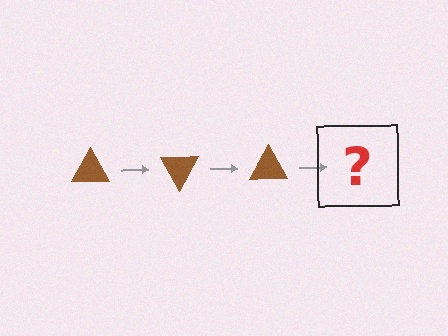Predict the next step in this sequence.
The next step is a brown triangle rotated 180 degrees.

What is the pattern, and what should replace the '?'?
The pattern is that the triangle rotates 60 degrees each step. The '?' should be a brown triangle rotated 180 degrees.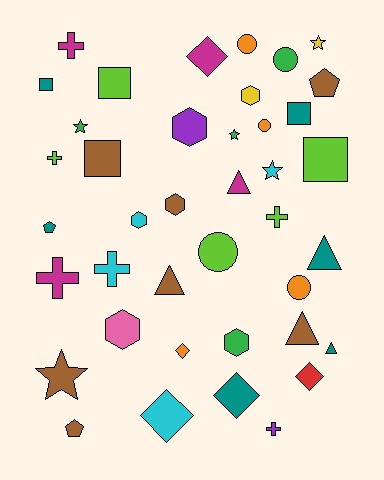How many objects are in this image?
There are 40 objects.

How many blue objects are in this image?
There are no blue objects.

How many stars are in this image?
There are 5 stars.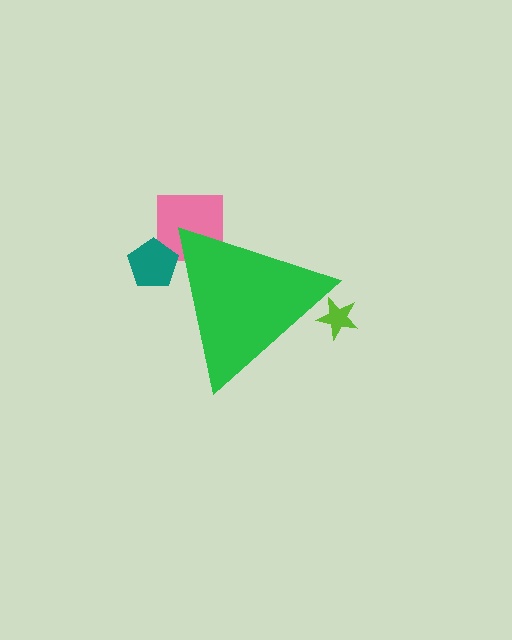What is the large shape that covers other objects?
A green triangle.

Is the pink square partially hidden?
Yes, the pink square is partially hidden behind the green triangle.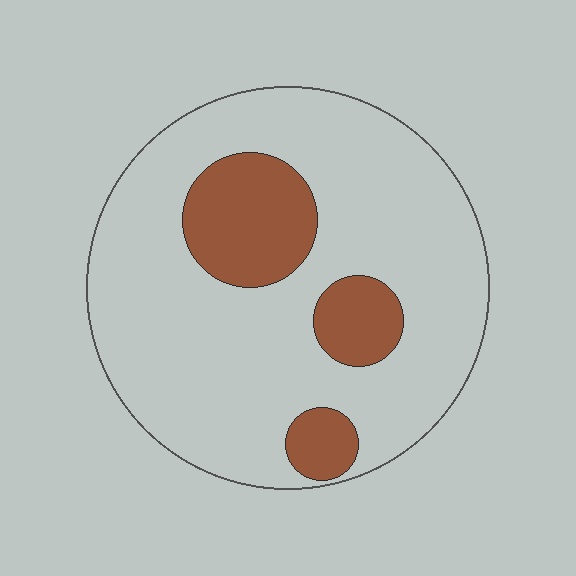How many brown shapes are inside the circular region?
3.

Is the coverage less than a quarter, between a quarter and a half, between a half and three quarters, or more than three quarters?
Less than a quarter.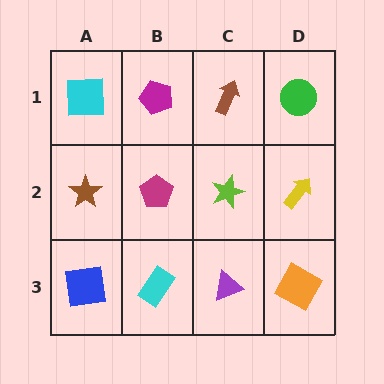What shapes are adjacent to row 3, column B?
A magenta pentagon (row 2, column B), a blue square (row 3, column A), a purple triangle (row 3, column C).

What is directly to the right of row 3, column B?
A purple triangle.